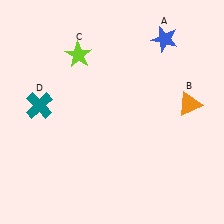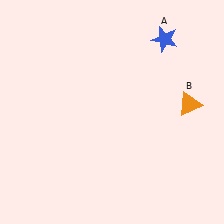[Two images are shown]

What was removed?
The teal cross (D), the lime star (C) were removed in Image 2.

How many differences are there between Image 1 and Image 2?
There are 2 differences between the two images.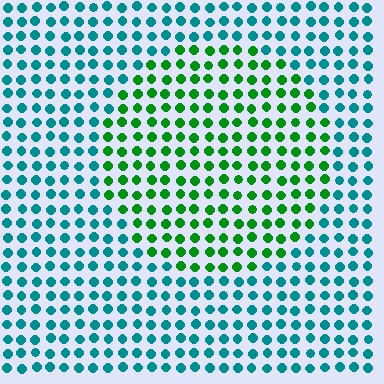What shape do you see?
I see a circle.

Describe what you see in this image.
The image is filled with small teal elements in a uniform arrangement. A circle-shaped region is visible where the elements are tinted to a slightly different hue, forming a subtle color boundary.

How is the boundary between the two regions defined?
The boundary is defined purely by a slight shift in hue (about 52 degrees). Spacing, size, and orientation are identical on both sides.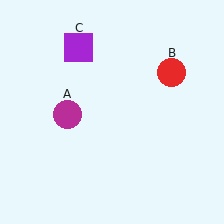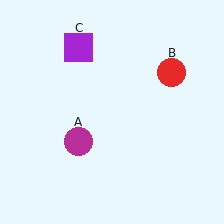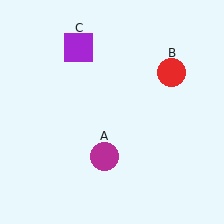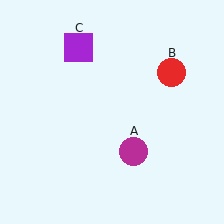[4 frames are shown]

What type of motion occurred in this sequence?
The magenta circle (object A) rotated counterclockwise around the center of the scene.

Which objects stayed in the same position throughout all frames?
Red circle (object B) and purple square (object C) remained stationary.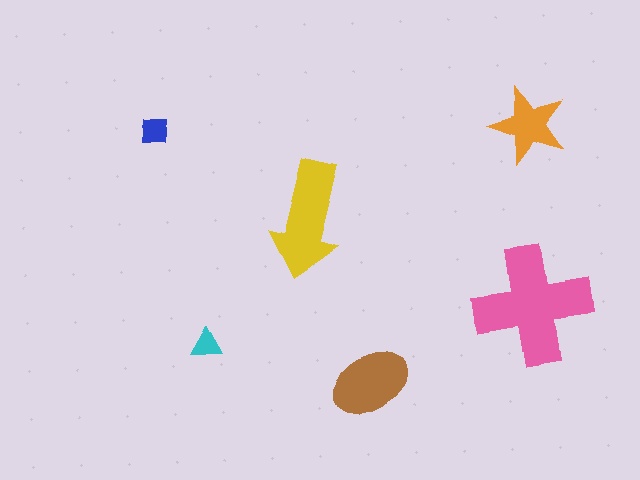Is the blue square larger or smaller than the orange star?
Smaller.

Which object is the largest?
The pink cross.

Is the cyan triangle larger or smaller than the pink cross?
Smaller.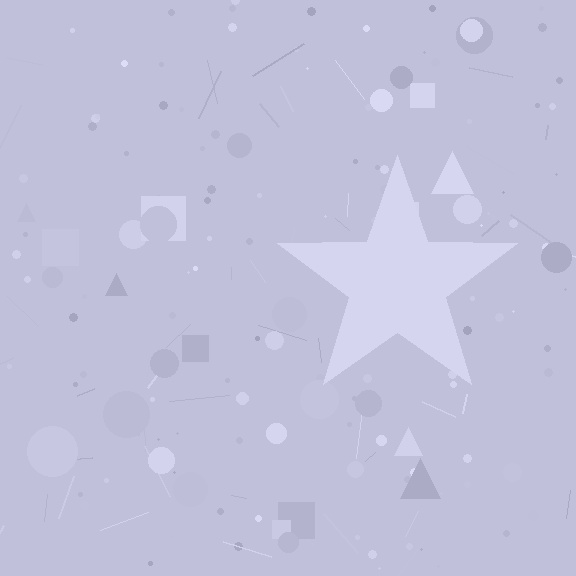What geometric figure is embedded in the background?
A star is embedded in the background.